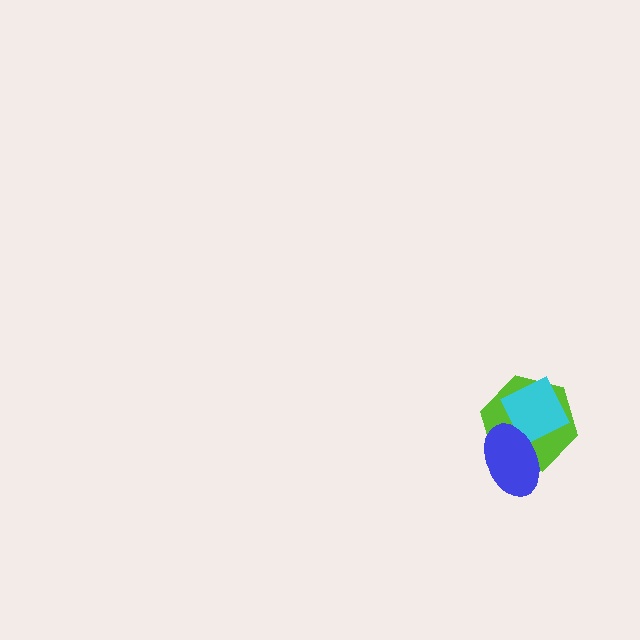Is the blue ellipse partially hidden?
No, no other shape covers it.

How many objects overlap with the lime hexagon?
2 objects overlap with the lime hexagon.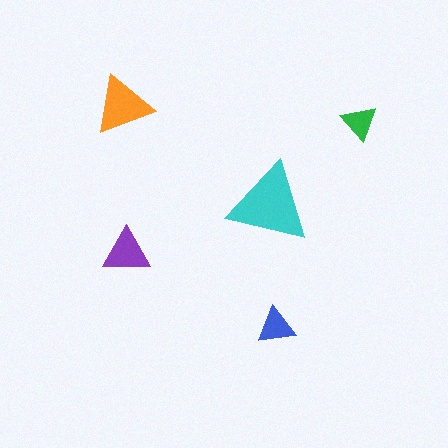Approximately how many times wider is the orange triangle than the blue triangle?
About 1.5 times wider.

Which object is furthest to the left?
The orange triangle is leftmost.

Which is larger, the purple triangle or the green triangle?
The purple one.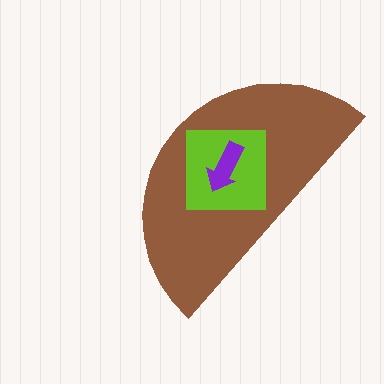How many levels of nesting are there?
3.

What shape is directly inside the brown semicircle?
The lime square.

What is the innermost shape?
The purple arrow.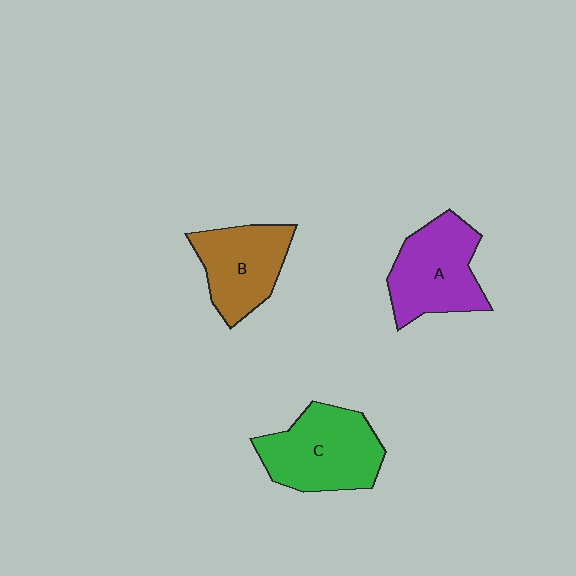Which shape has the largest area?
Shape C (green).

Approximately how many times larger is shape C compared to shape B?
Approximately 1.2 times.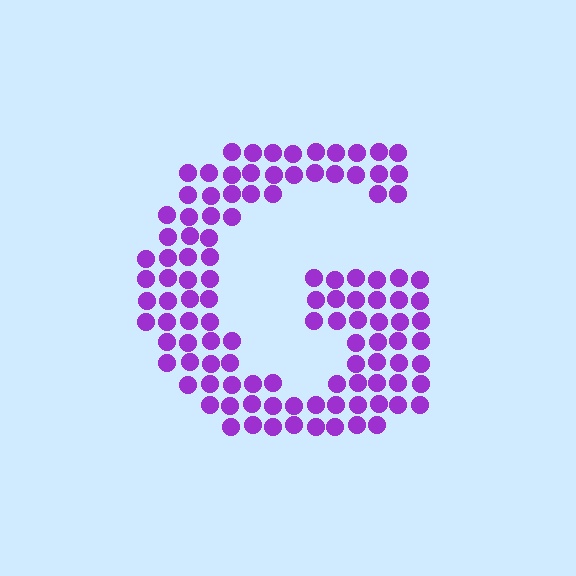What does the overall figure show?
The overall figure shows the letter G.